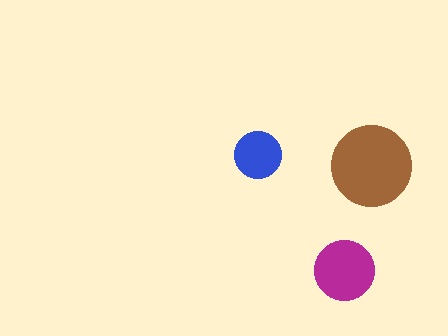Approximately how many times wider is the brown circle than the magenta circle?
About 1.5 times wider.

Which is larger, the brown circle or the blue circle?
The brown one.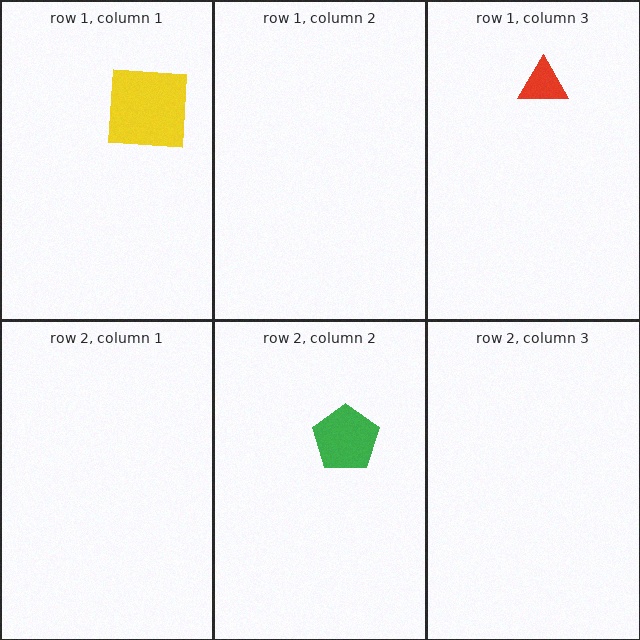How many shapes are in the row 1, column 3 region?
1.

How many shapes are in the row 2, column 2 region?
1.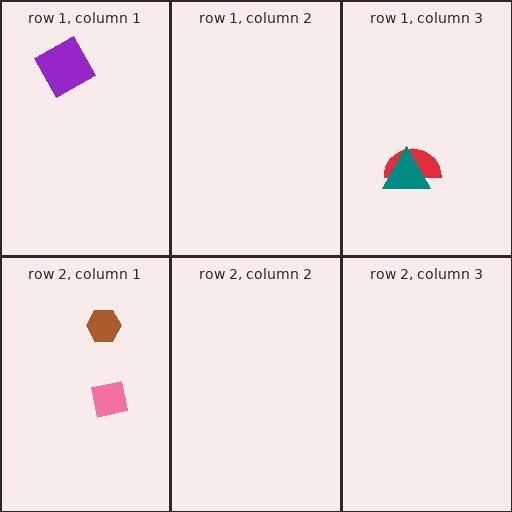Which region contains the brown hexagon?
The row 2, column 1 region.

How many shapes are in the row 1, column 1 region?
1.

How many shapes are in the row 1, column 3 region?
2.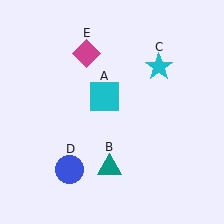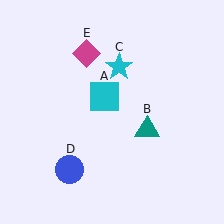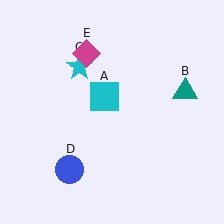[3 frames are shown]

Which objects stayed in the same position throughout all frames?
Cyan square (object A) and blue circle (object D) and magenta diamond (object E) remained stationary.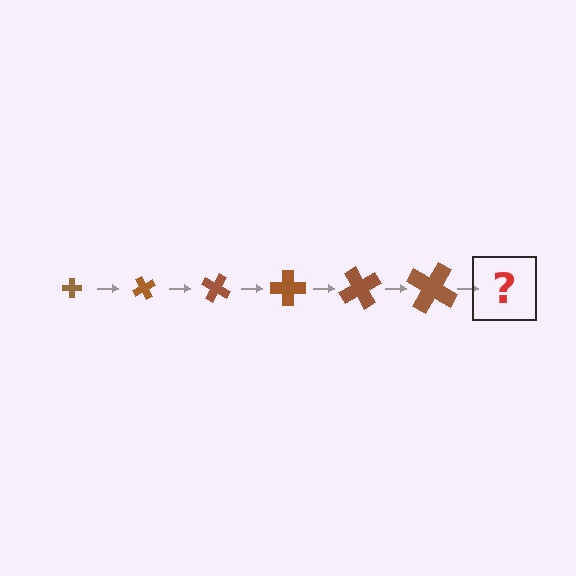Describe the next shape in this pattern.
It should be a cross, larger than the previous one and rotated 360 degrees from the start.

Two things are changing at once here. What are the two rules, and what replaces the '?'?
The two rules are that the cross grows larger each step and it rotates 60 degrees each step. The '?' should be a cross, larger than the previous one and rotated 360 degrees from the start.